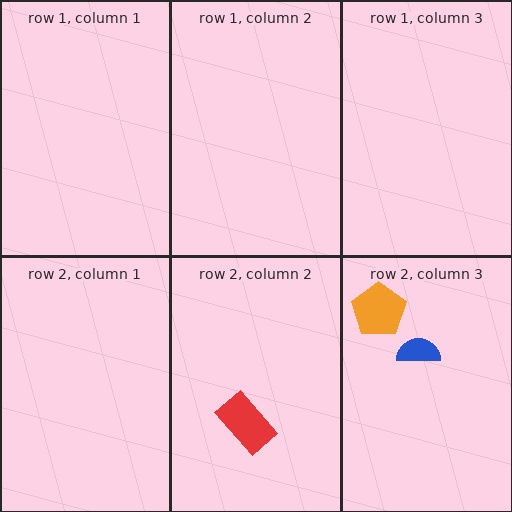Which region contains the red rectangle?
The row 2, column 2 region.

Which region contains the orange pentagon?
The row 2, column 3 region.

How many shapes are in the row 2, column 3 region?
2.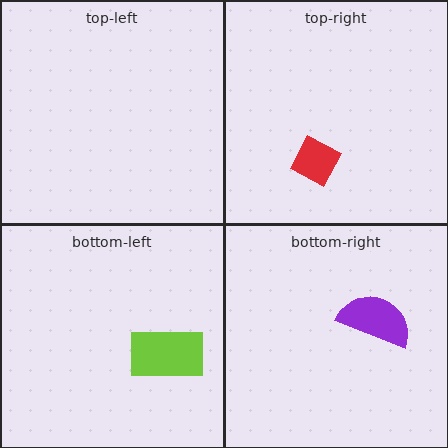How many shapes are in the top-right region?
1.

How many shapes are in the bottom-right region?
1.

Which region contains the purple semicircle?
The bottom-right region.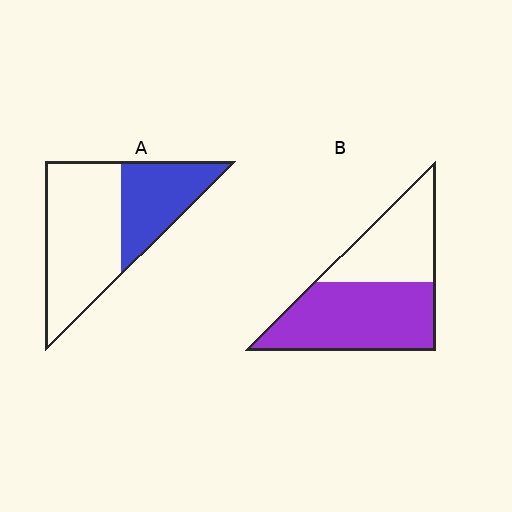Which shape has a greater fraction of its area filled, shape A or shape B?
Shape B.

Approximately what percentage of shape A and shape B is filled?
A is approximately 35% and B is approximately 60%.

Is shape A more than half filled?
No.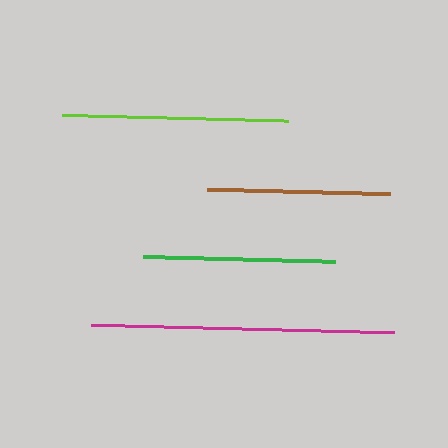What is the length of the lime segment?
The lime segment is approximately 226 pixels long.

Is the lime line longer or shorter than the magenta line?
The magenta line is longer than the lime line.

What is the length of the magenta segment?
The magenta segment is approximately 303 pixels long.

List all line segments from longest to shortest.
From longest to shortest: magenta, lime, green, brown.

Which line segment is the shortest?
The brown line is the shortest at approximately 182 pixels.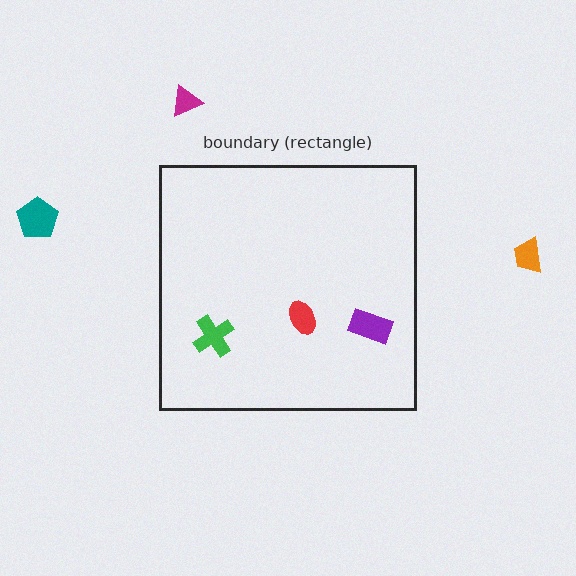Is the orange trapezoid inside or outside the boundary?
Outside.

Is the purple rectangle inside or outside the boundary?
Inside.